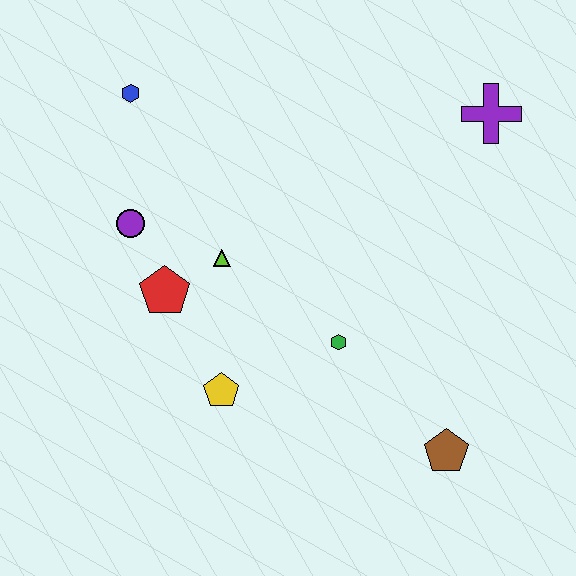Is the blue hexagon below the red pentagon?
No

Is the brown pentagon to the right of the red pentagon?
Yes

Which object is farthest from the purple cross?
The yellow pentagon is farthest from the purple cross.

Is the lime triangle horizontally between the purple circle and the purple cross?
Yes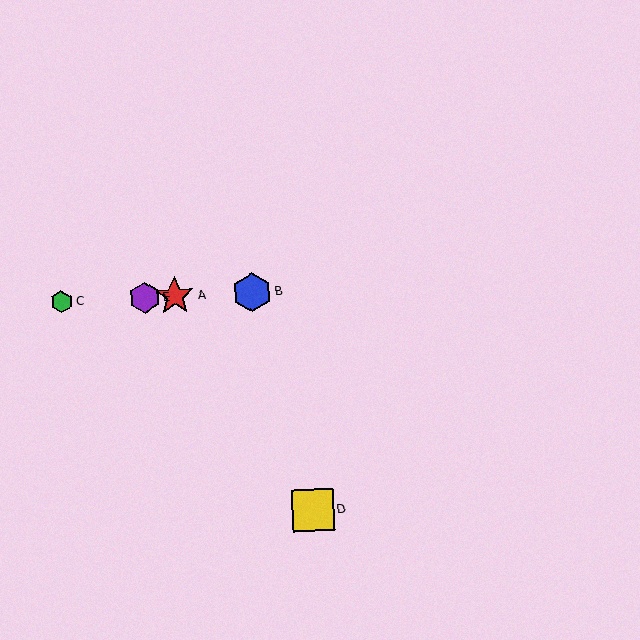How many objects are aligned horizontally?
4 objects (A, B, C, E) are aligned horizontally.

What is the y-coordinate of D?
Object D is at y≈510.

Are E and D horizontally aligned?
No, E is at y≈298 and D is at y≈510.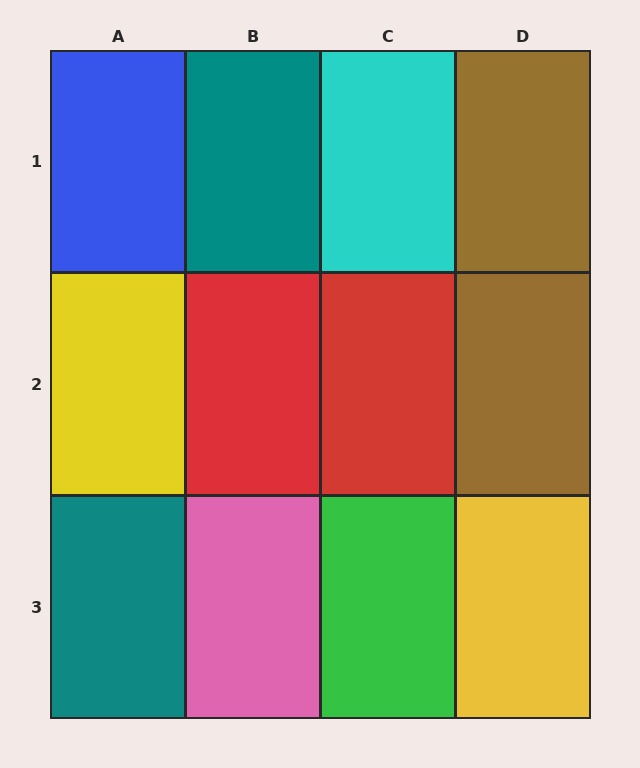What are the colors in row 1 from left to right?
Blue, teal, cyan, brown.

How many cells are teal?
2 cells are teal.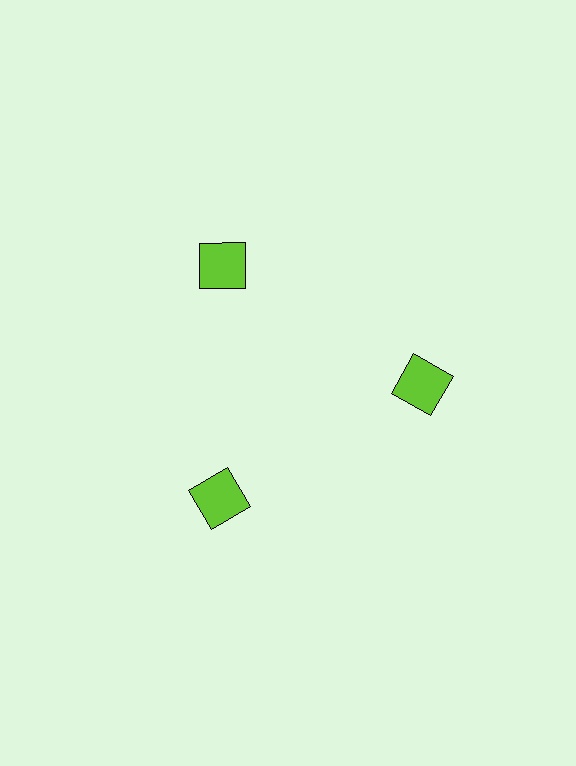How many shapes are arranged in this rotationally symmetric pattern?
There are 3 shapes, arranged in 3 groups of 1.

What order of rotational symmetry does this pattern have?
This pattern has 3-fold rotational symmetry.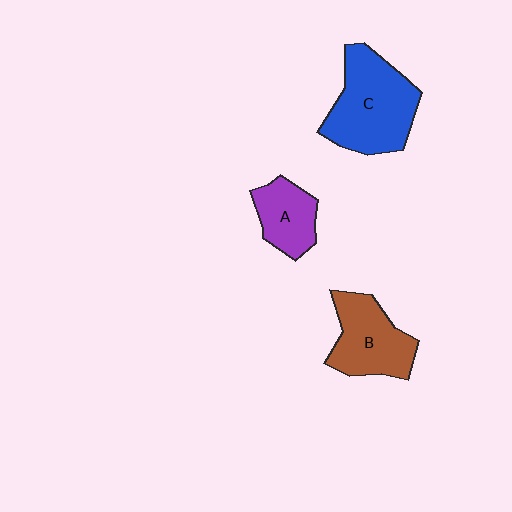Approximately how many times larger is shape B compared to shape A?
Approximately 1.4 times.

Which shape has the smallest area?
Shape A (purple).